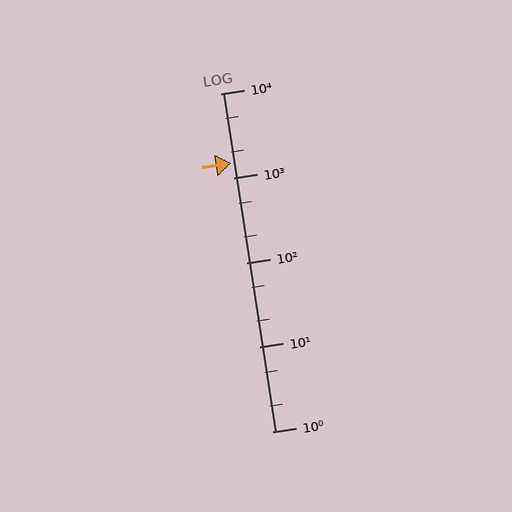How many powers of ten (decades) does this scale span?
The scale spans 4 decades, from 1 to 10000.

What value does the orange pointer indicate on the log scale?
The pointer indicates approximately 1500.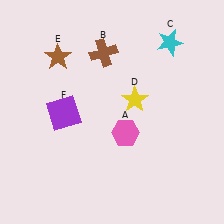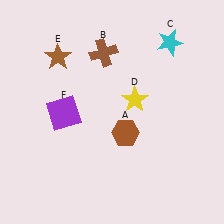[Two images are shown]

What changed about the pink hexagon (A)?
In Image 1, A is pink. In Image 2, it changed to brown.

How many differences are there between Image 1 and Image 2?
There is 1 difference between the two images.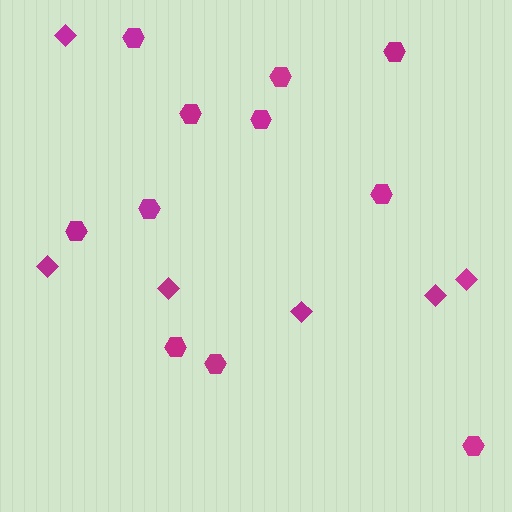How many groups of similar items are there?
There are 2 groups: one group of hexagons (11) and one group of diamonds (6).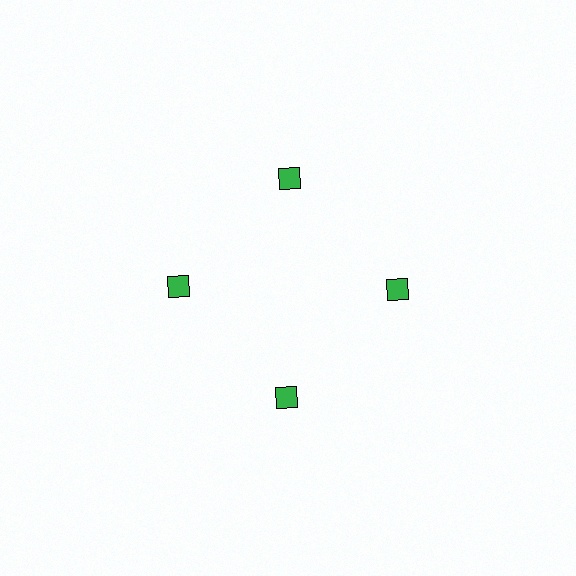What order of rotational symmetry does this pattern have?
This pattern has 4-fold rotational symmetry.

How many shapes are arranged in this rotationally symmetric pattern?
There are 4 shapes, arranged in 4 groups of 1.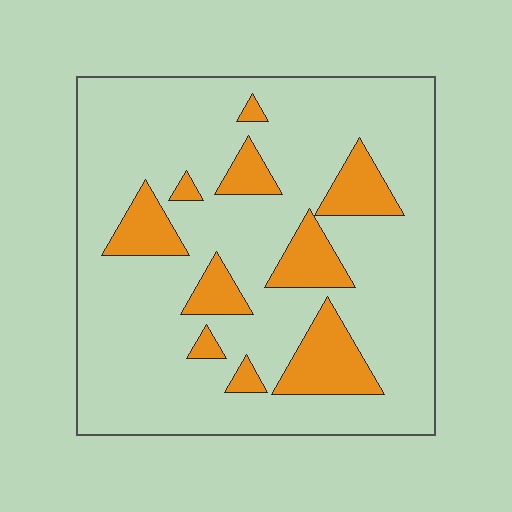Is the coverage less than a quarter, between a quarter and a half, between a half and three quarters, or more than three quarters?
Less than a quarter.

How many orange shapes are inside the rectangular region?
10.